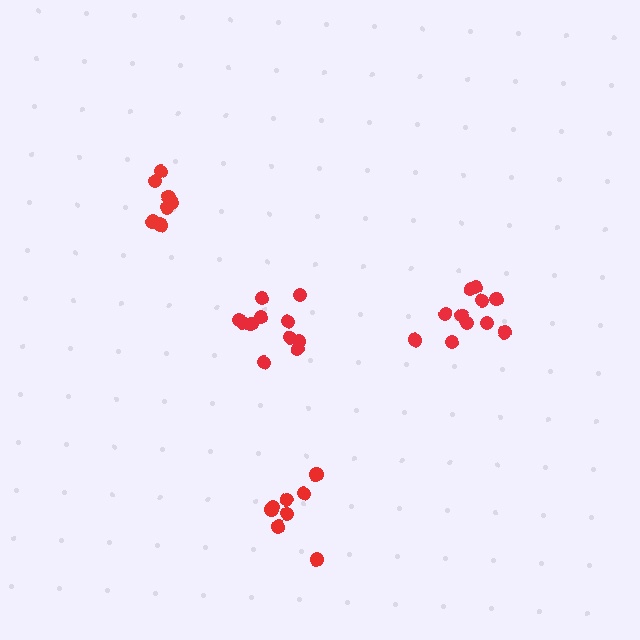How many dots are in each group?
Group 1: 11 dots, Group 2: 7 dots, Group 3: 11 dots, Group 4: 8 dots (37 total).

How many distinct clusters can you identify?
There are 4 distinct clusters.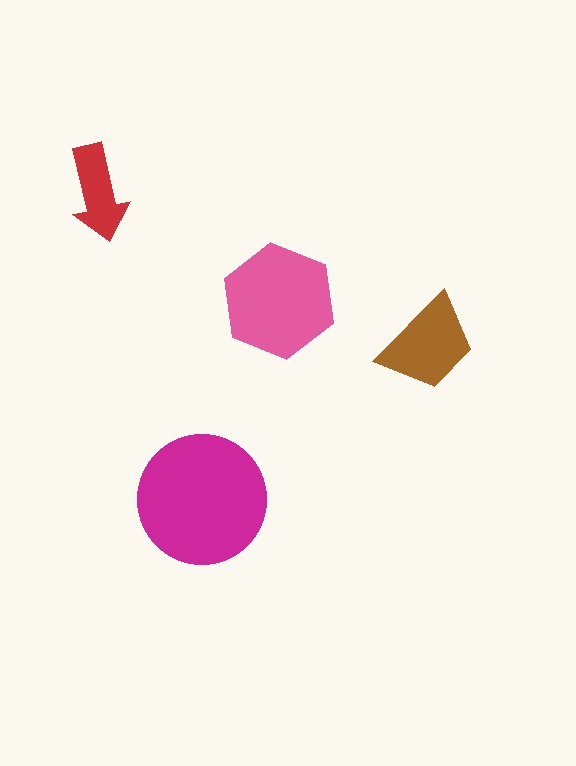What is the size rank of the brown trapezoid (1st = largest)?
3rd.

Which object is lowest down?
The magenta circle is bottommost.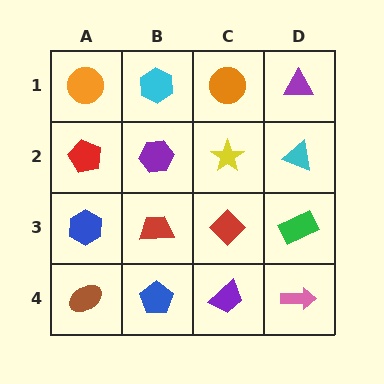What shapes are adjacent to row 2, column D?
A purple triangle (row 1, column D), a green rectangle (row 3, column D), a yellow star (row 2, column C).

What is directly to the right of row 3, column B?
A red diamond.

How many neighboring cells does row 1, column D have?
2.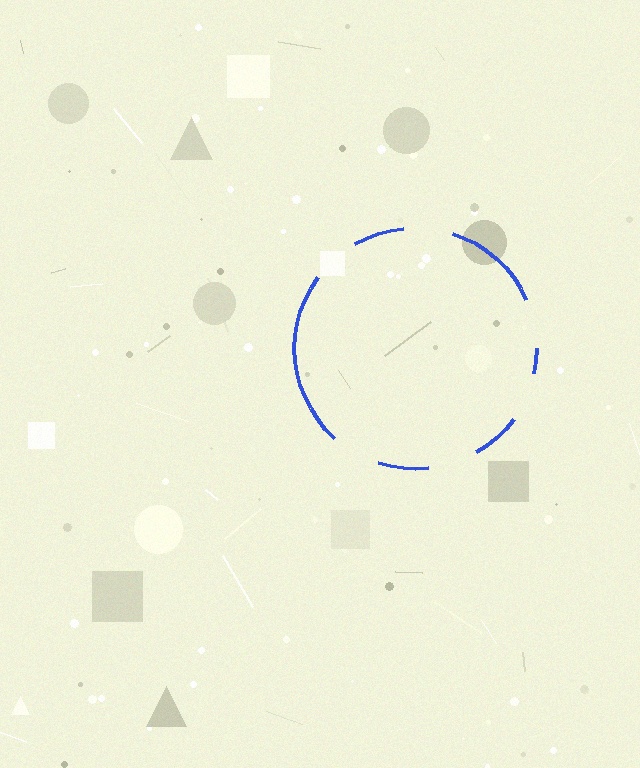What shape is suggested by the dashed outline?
The dashed outline suggests a circle.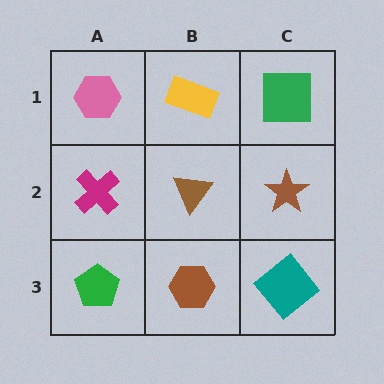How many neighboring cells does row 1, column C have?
2.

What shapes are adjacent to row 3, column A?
A magenta cross (row 2, column A), a brown hexagon (row 3, column B).